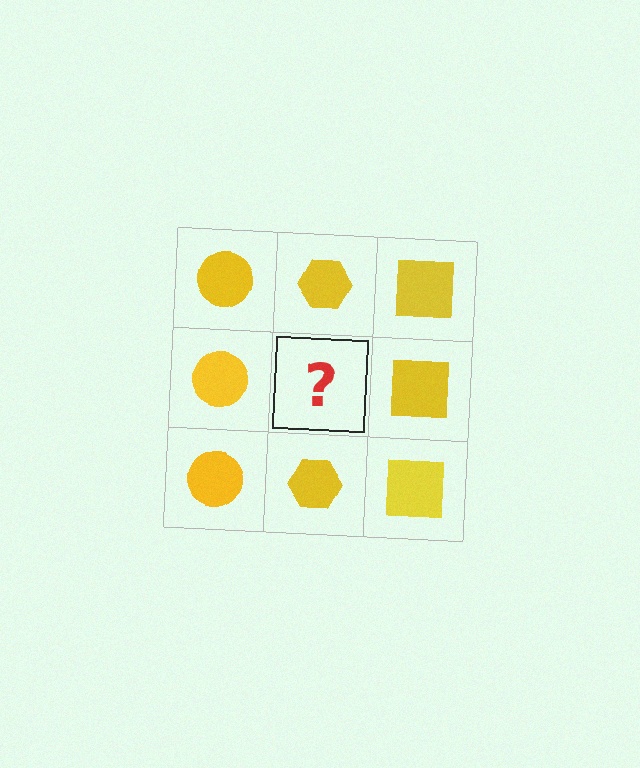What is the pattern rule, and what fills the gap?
The rule is that each column has a consistent shape. The gap should be filled with a yellow hexagon.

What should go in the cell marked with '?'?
The missing cell should contain a yellow hexagon.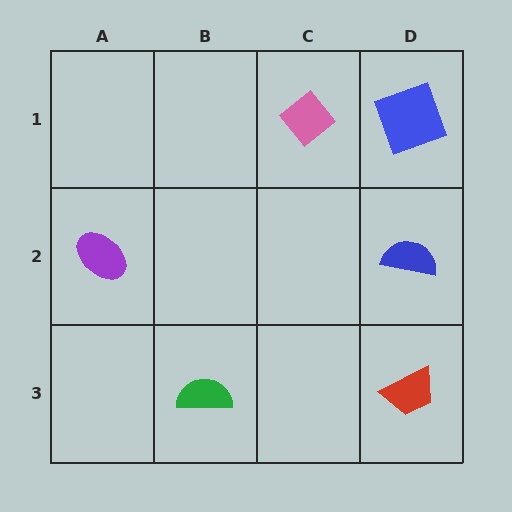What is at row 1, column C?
A pink diamond.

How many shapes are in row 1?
2 shapes.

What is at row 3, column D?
A red trapezoid.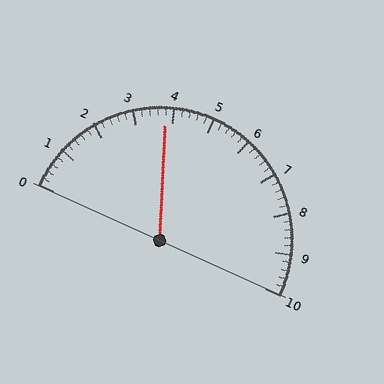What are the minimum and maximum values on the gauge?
The gauge ranges from 0 to 10.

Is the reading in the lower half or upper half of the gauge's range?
The reading is in the lower half of the range (0 to 10).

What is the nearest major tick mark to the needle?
The nearest major tick mark is 4.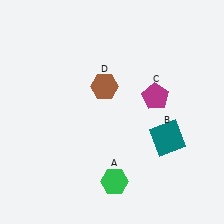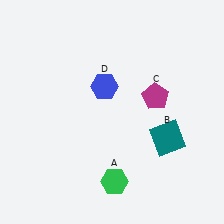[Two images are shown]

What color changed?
The hexagon (D) changed from brown in Image 1 to blue in Image 2.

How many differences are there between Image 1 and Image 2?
There is 1 difference between the two images.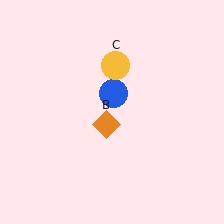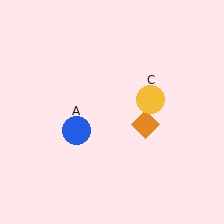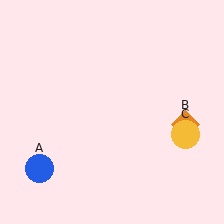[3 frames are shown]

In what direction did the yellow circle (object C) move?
The yellow circle (object C) moved down and to the right.